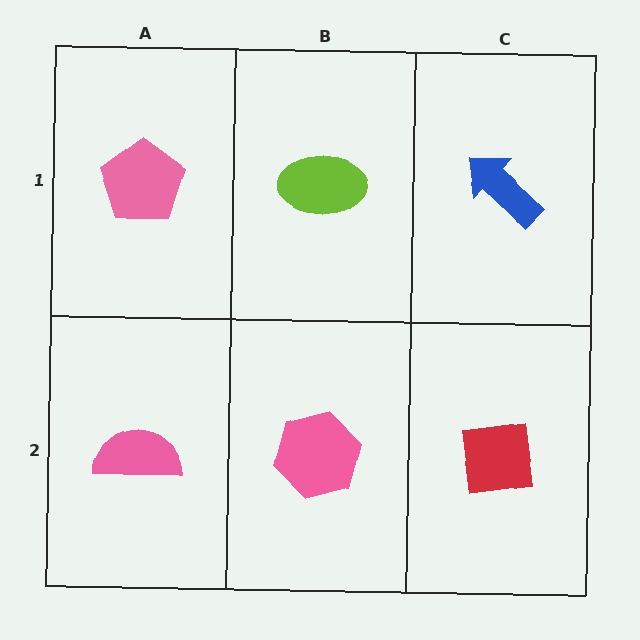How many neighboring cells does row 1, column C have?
2.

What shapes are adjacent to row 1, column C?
A red square (row 2, column C), a lime ellipse (row 1, column B).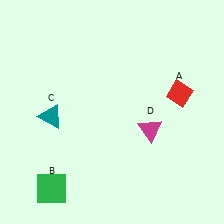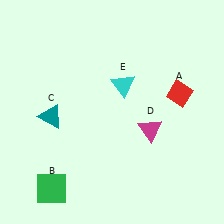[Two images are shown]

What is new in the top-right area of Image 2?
A cyan triangle (E) was added in the top-right area of Image 2.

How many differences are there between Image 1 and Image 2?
There is 1 difference between the two images.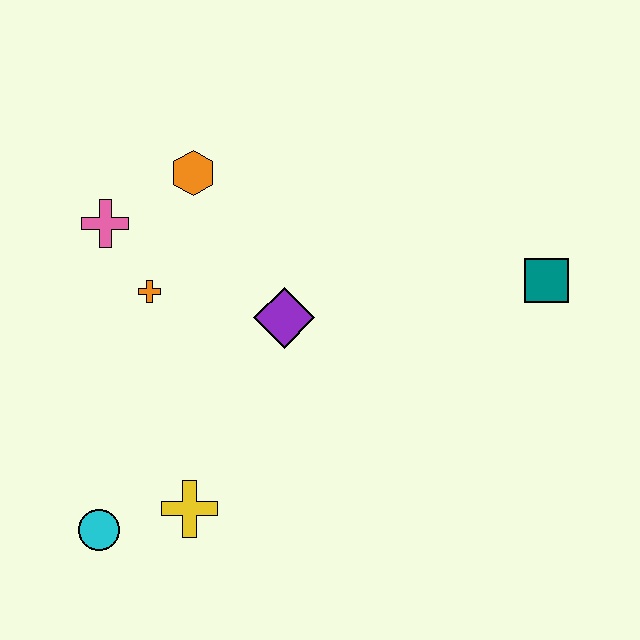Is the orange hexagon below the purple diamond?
No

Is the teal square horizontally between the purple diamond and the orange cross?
No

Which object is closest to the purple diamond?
The orange cross is closest to the purple diamond.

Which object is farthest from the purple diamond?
The cyan circle is farthest from the purple diamond.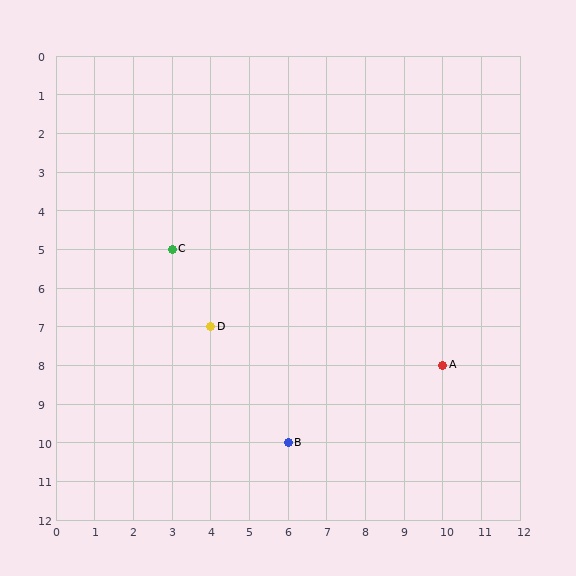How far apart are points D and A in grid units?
Points D and A are 6 columns and 1 row apart (about 6.1 grid units diagonally).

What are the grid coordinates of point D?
Point D is at grid coordinates (4, 7).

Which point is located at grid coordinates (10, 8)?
Point A is at (10, 8).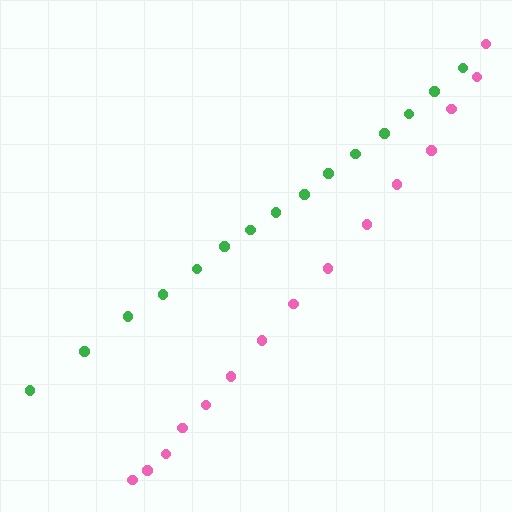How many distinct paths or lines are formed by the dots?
There are 2 distinct paths.